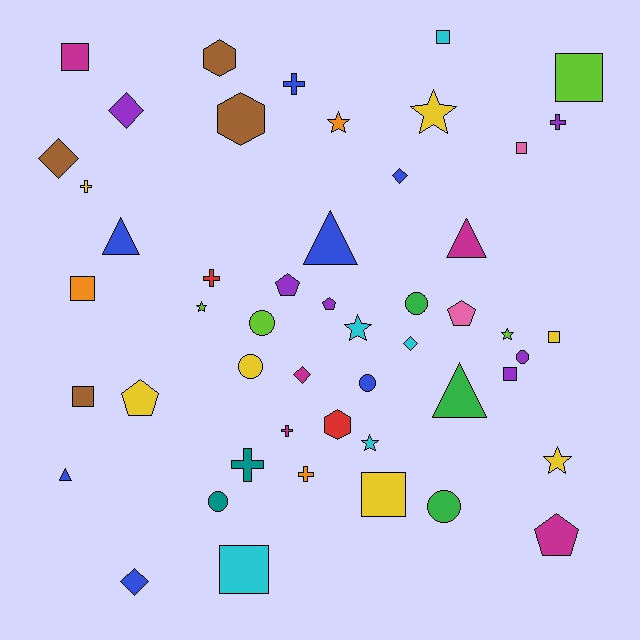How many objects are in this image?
There are 50 objects.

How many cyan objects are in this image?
There are 5 cyan objects.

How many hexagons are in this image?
There are 3 hexagons.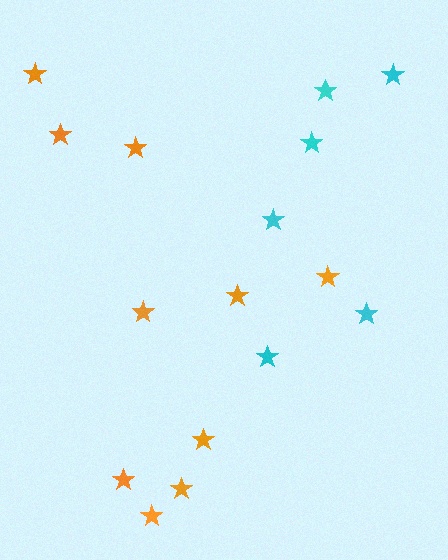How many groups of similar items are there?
There are 2 groups: one group of cyan stars (6) and one group of orange stars (10).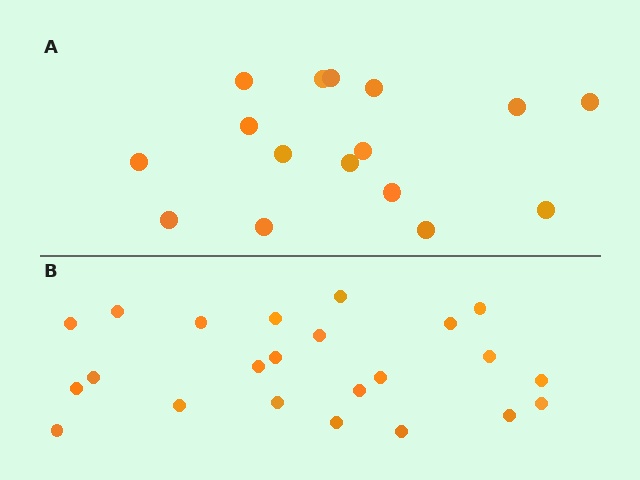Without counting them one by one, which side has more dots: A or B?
Region B (the bottom region) has more dots.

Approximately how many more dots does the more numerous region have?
Region B has roughly 8 or so more dots than region A.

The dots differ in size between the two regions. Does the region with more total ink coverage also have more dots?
No. Region A has more total ink coverage because its dots are larger, but region B actually contains more individual dots. Total area can be misleading — the number of items is what matters here.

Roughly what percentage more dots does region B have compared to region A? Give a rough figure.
About 45% more.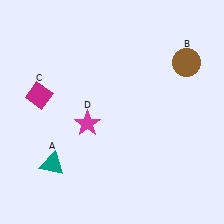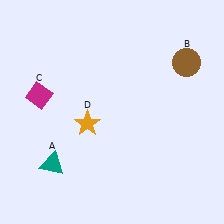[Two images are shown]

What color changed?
The star (D) changed from magenta in Image 1 to orange in Image 2.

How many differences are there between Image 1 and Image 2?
There is 1 difference between the two images.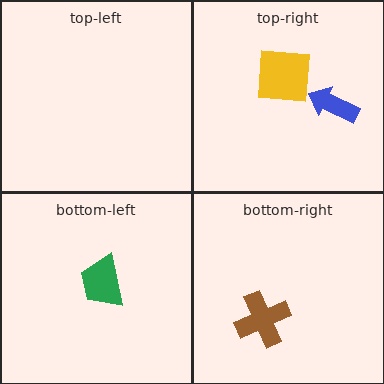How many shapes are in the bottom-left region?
1.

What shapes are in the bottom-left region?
The green trapezoid.